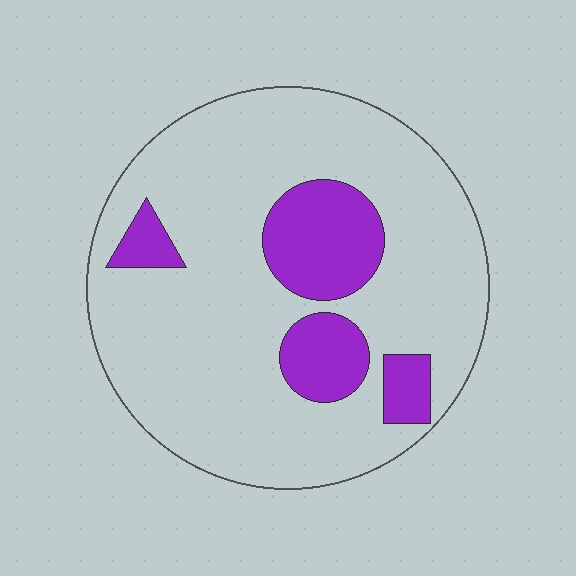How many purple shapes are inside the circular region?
4.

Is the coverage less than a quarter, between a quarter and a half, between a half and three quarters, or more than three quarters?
Less than a quarter.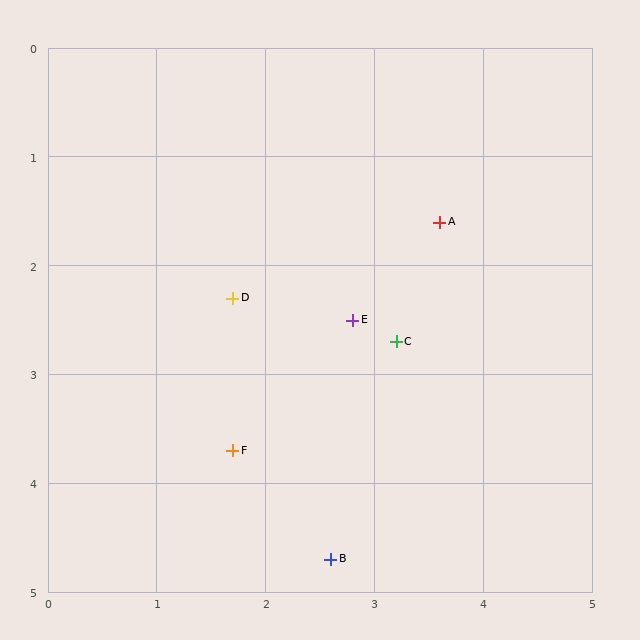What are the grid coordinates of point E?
Point E is at approximately (2.8, 2.5).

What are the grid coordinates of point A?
Point A is at approximately (3.6, 1.6).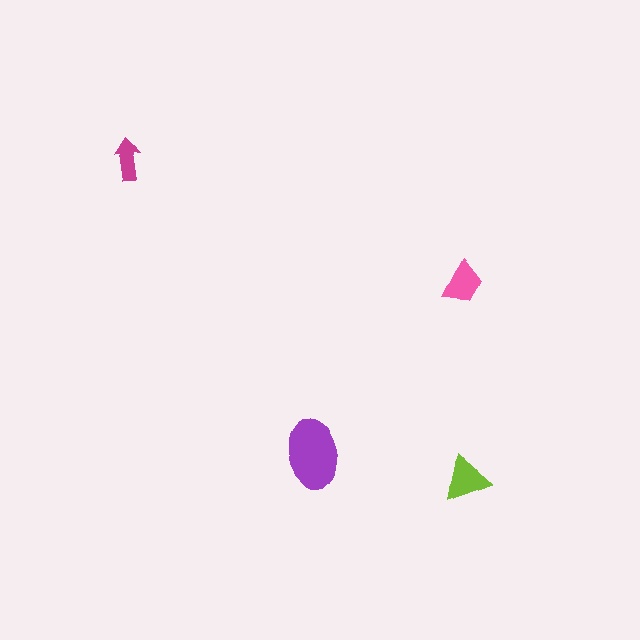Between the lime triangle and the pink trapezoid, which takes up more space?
The lime triangle.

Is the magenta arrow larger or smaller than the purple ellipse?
Smaller.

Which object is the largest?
The purple ellipse.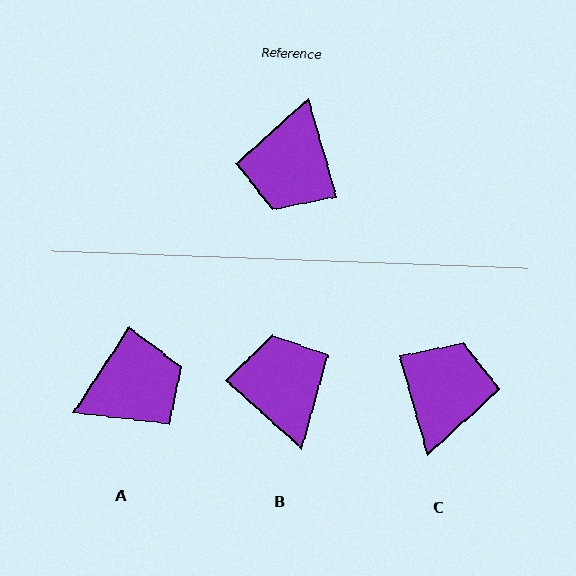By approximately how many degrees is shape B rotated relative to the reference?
Approximately 148 degrees clockwise.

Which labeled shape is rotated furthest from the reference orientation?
C, about 180 degrees away.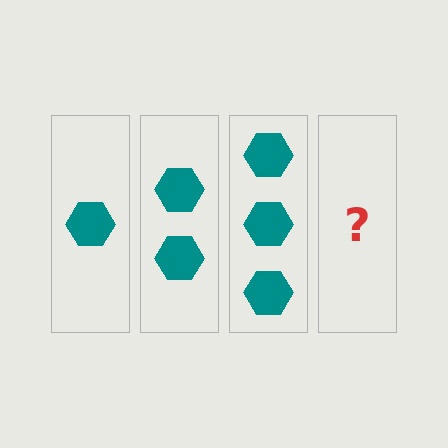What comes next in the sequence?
The next element should be 4 hexagons.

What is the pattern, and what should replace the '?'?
The pattern is that each step adds one more hexagon. The '?' should be 4 hexagons.